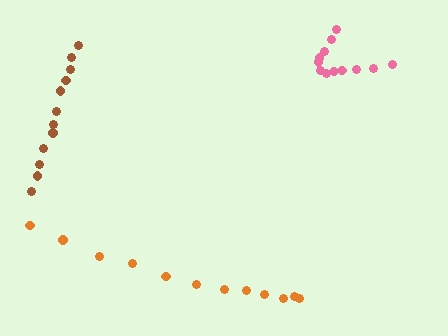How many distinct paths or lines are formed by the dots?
There are 3 distinct paths.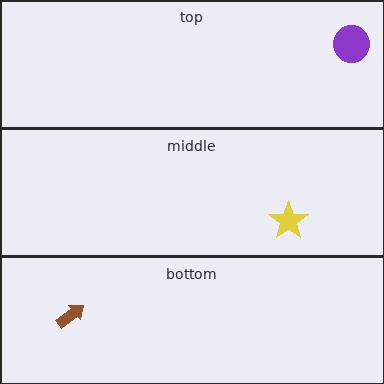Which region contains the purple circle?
The top region.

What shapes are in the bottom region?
The brown arrow.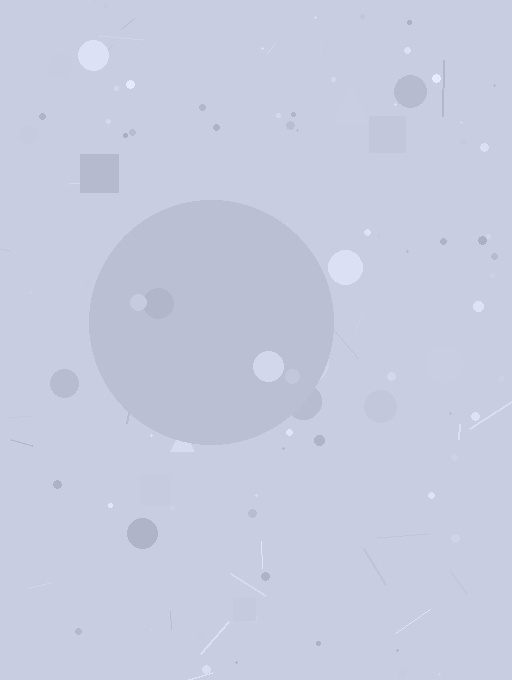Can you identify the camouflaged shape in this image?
The camouflaged shape is a circle.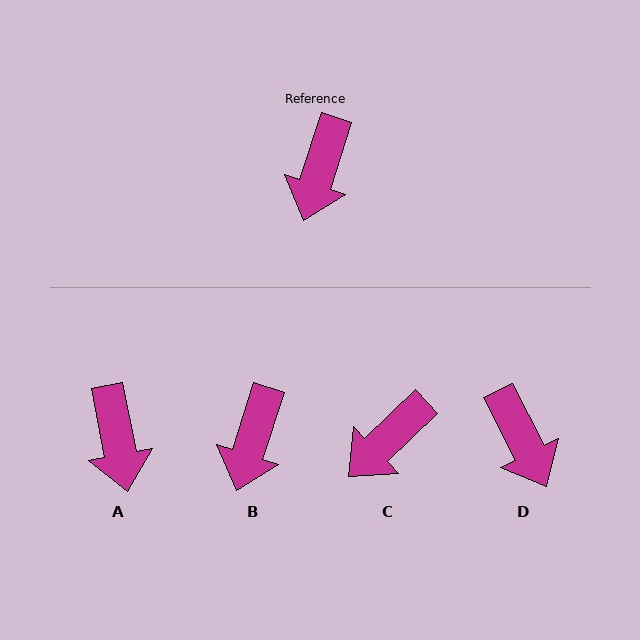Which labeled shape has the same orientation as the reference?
B.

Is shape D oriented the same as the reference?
No, it is off by about 45 degrees.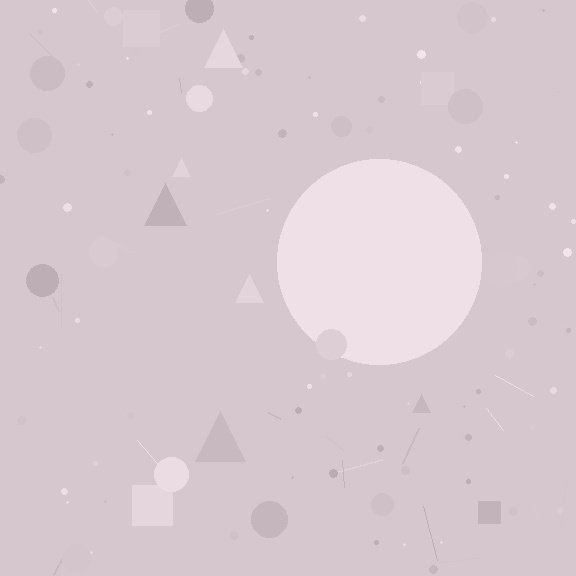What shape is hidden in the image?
A circle is hidden in the image.